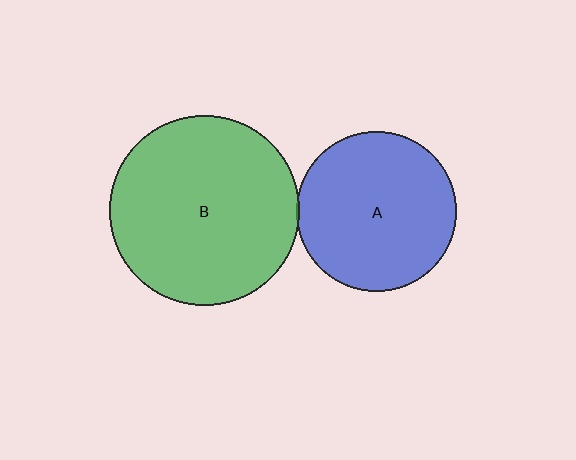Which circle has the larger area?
Circle B (green).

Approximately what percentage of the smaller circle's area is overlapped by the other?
Approximately 5%.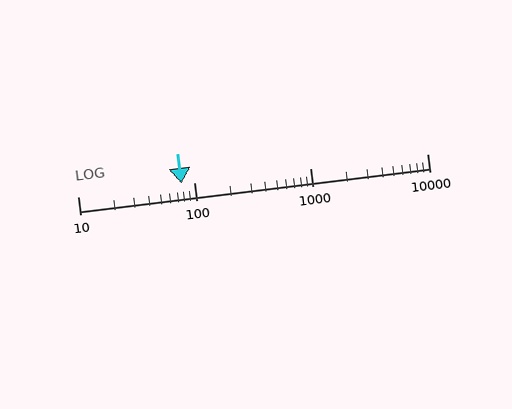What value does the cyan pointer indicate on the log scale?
The pointer indicates approximately 78.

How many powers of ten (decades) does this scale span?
The scale spans 3 decades, from 10 to 10000.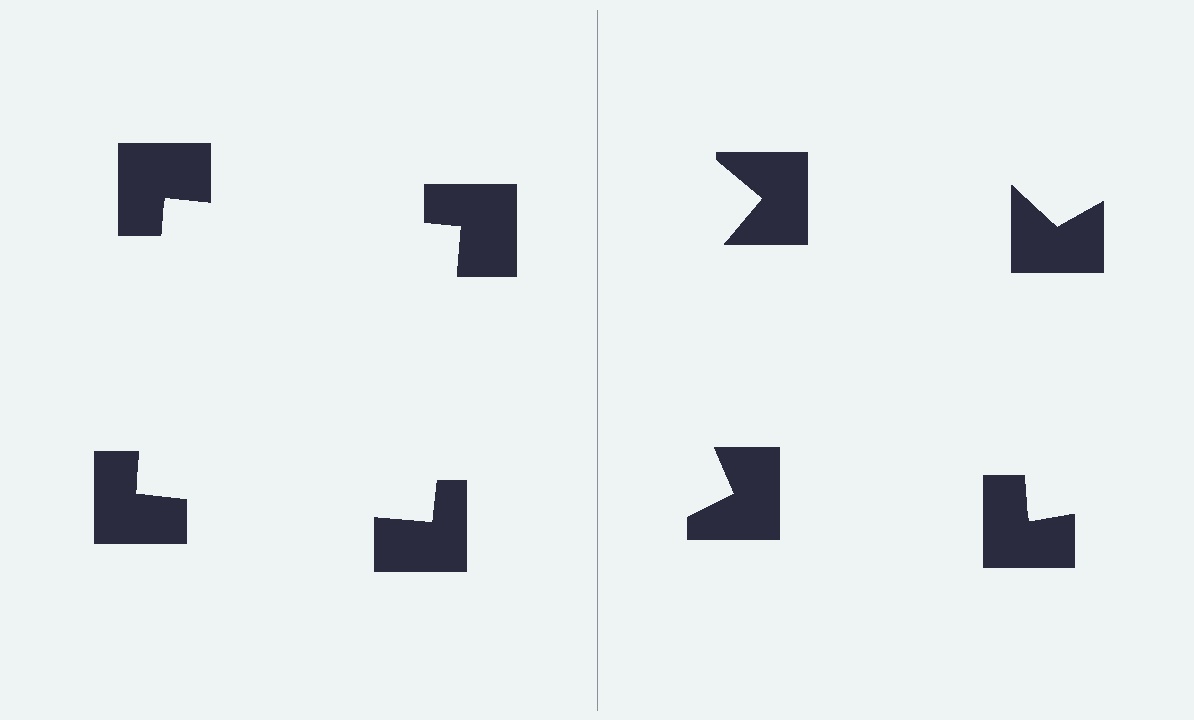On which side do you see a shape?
An illusory square appears on the left side. On the right side the wedge cuts are rotated, so no coherent shape forms.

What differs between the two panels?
The notched squares are positioned identically on both sides; only the wedge orientations differ. On the left they align to a square; on the right they are misaligned.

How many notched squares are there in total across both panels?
8 — 4 on each side.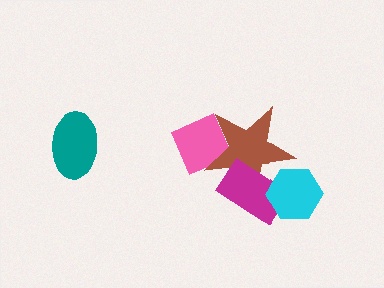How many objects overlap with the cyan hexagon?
2 objects overlap with the cyan hexagon.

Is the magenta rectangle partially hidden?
Yes, it is partially covered by another shape.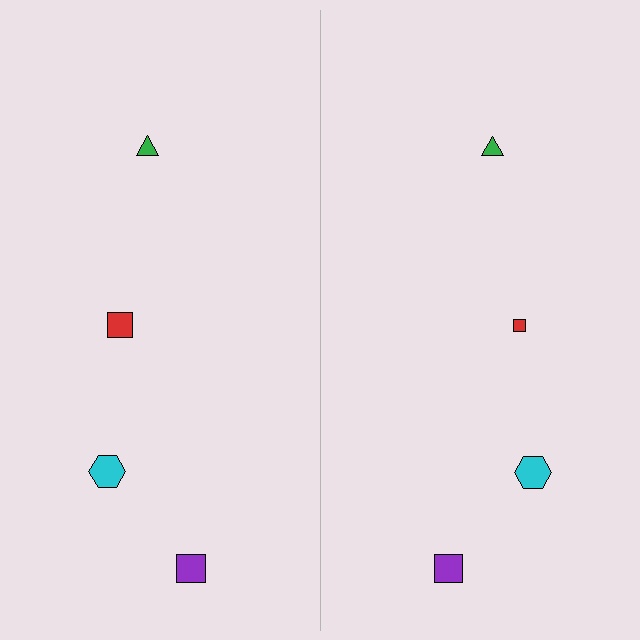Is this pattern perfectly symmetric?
No, the pattern is not perfectly symmetric. The red square on the right side has a different size than its mirror counterpart.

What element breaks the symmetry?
The red square on the right side has a different size than its mirror counterpart.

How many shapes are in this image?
There are 8 shapes in this image.